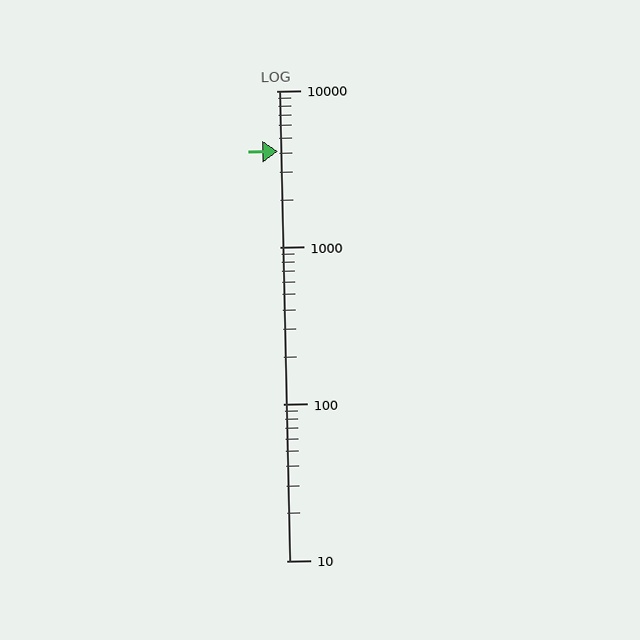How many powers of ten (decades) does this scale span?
The scale spans 3 decades, from 10 to 10000.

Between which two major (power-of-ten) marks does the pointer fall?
The pointer is between 1000 and 10000.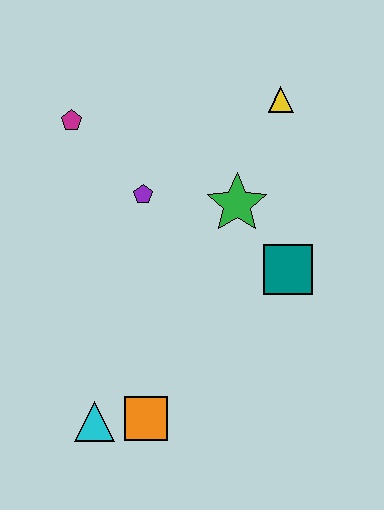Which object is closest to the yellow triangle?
The green star is closest to the yellow triangle.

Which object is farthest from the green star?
The cyan triangle is farthest from the green star.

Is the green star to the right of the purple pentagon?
Yes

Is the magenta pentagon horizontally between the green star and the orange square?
No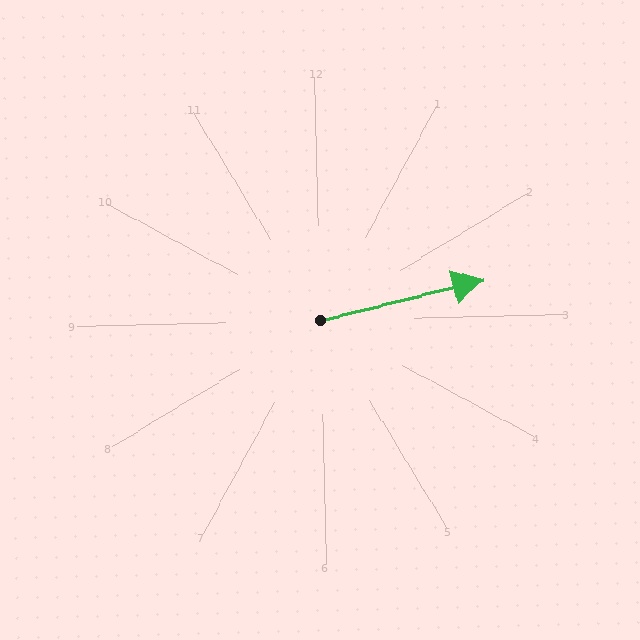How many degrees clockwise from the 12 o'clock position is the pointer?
Approximately 78 degrees.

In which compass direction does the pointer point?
East.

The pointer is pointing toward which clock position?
Roughly 3 o'clock.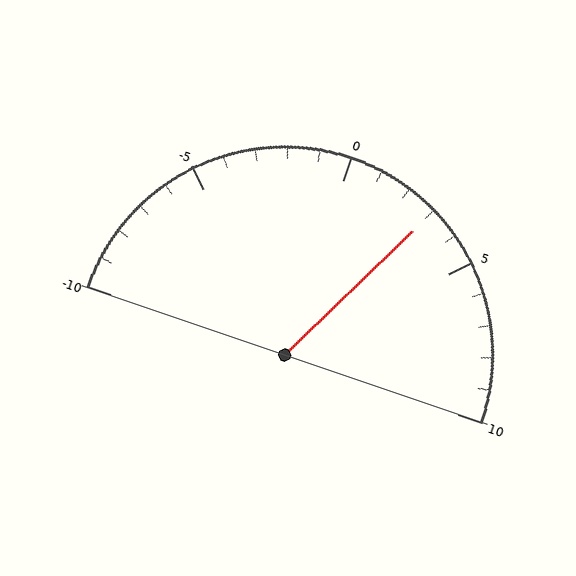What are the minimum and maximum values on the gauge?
The gauge ranges from -10 to 10.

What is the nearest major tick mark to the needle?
The nearest major tick mark is 5.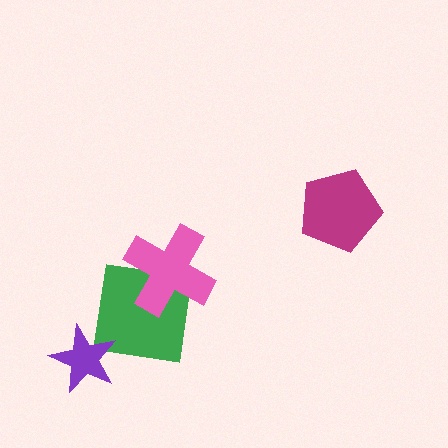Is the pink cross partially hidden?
No, no other shape covers it.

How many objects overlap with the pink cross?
1 object overlaps with the pink cross.